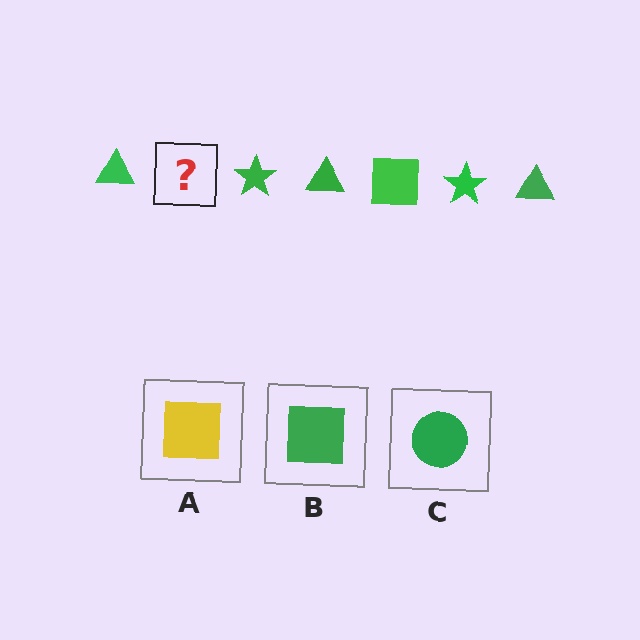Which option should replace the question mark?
Option B.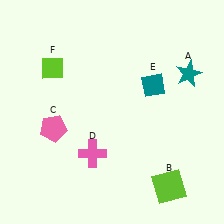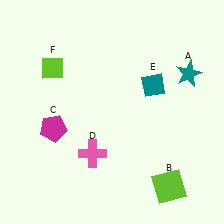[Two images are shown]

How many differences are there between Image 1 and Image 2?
There is 1 difference between the two images.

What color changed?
The pentagon (C) changed from pink in Image 1 to magenta in Image 2.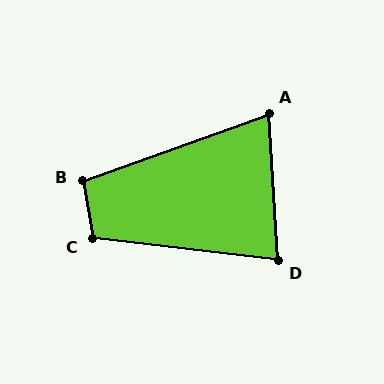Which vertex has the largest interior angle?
C, at approximately 106 degrees.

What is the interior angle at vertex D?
Approximately 80 degrees (acute).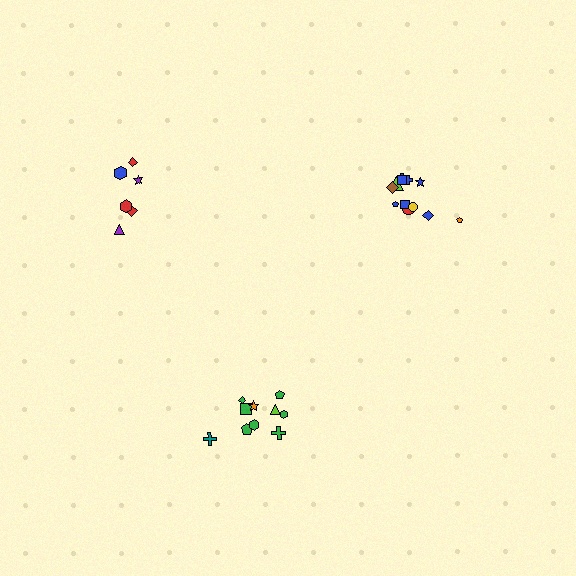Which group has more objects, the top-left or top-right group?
The top-right group.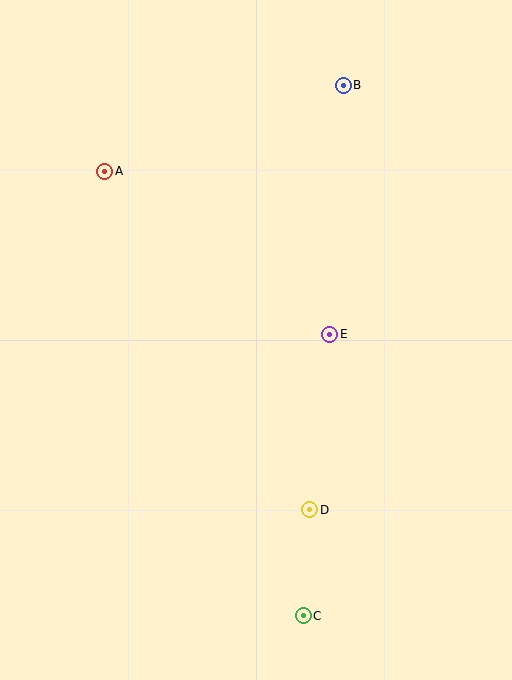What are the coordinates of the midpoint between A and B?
The midpoint between A and B is at (224, 128).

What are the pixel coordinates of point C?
Point C is at (303, 616).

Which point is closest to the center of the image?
Point E at (330, 334) is closest to the center.